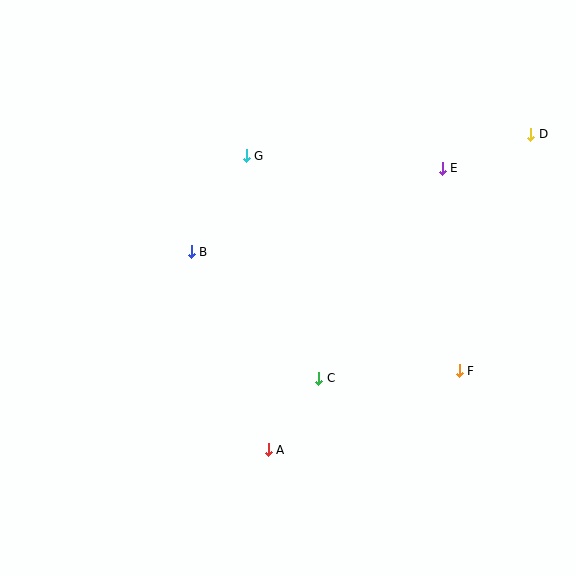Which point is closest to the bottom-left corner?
Point A is closest to the bottom-left corner.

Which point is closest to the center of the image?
Point C at (319, 378) is closest to the center.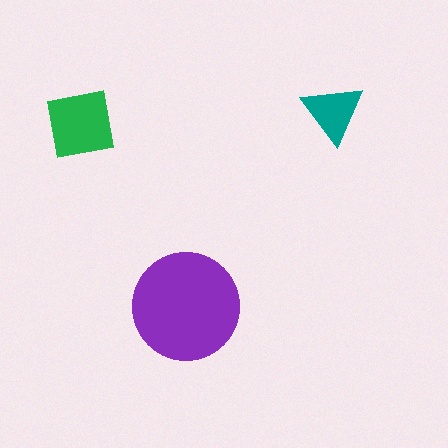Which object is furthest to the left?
The green square is leftmost.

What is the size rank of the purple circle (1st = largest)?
1st.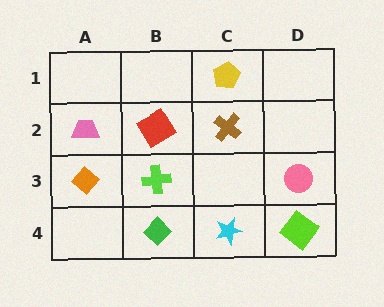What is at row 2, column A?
A pink trapezoid.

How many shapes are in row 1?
1 shape.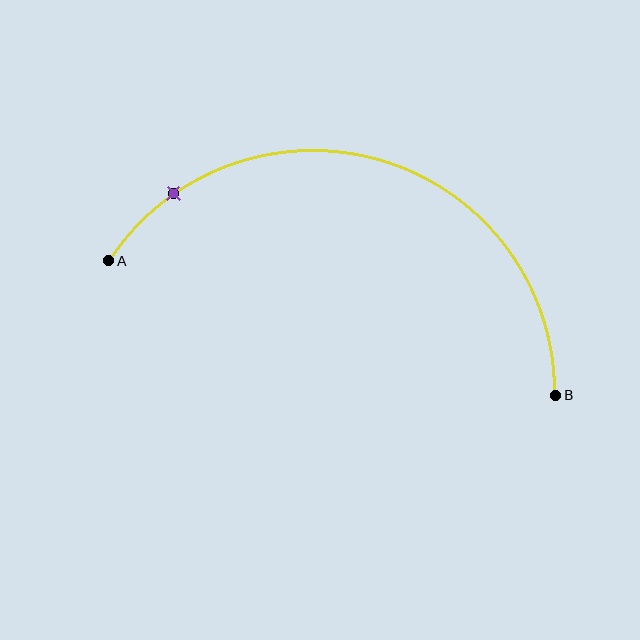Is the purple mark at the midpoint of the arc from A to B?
No. The purple mark lies on the arc but is closer to endpoint A. The arc midpoint would be at the point on the curve equidistant along the arc from both A and B.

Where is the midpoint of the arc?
The arc midpoint is the point on the curve farthest from the straight line joining A and B. It sits above that line.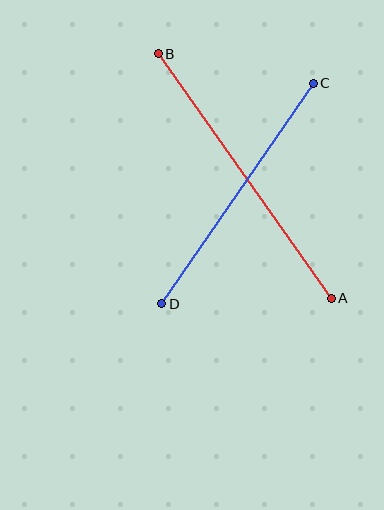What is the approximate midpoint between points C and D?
The midpoint is at approximately (237, 194) pixels.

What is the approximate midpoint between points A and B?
The midpoint is at approximately (245, 176) pixels.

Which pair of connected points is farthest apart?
Points A and B are farthest apart.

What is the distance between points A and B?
The distance is approximately 299 pixels.